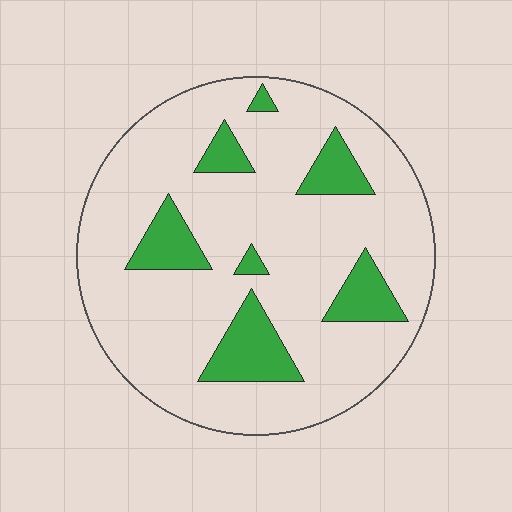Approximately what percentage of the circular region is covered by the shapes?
Approximately 15%.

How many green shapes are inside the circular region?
7.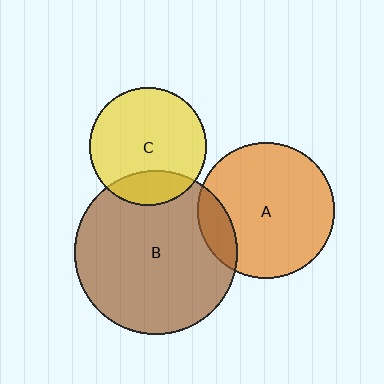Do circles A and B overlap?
Yes.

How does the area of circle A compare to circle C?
Approximately 1.3 times.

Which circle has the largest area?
Circle B (brown).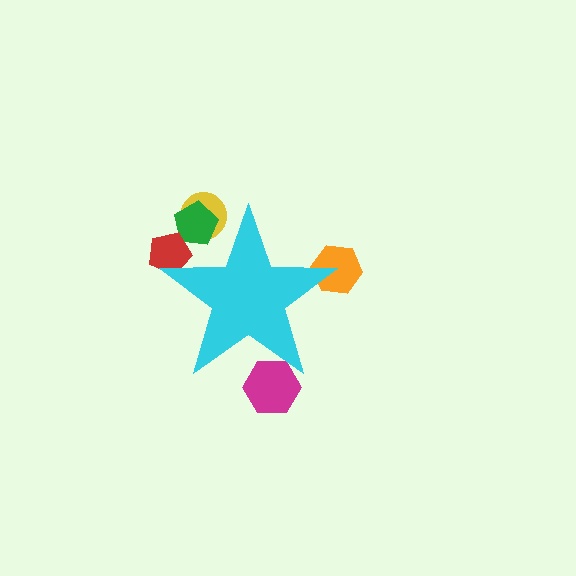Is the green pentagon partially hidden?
Yes, the green pentagon is partially hidden behind the cyan star.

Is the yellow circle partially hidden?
Yes, the yellow circle is partially hidden behind the cyan star.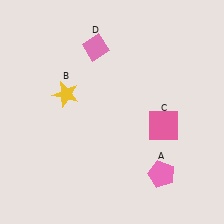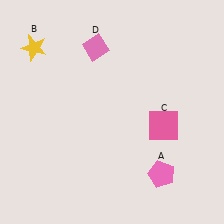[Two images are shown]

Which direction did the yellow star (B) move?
The yellow star (B) moved up.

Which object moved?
The yellow star (B) moved up.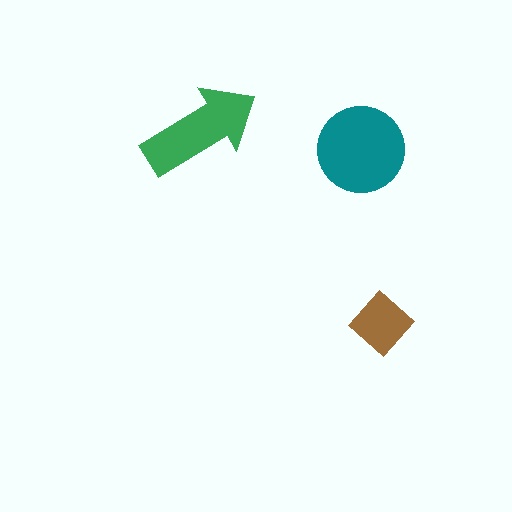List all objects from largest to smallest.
The teal circle, the green arrow, the brown diamond.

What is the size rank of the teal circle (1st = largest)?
1st.